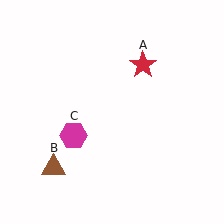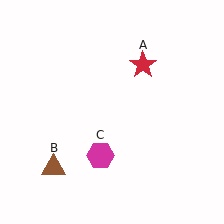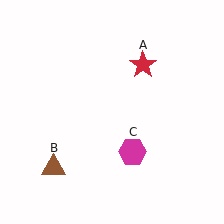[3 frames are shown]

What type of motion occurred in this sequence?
The magenta hexagon (object C) rotated counterclockwise around the center of the scene.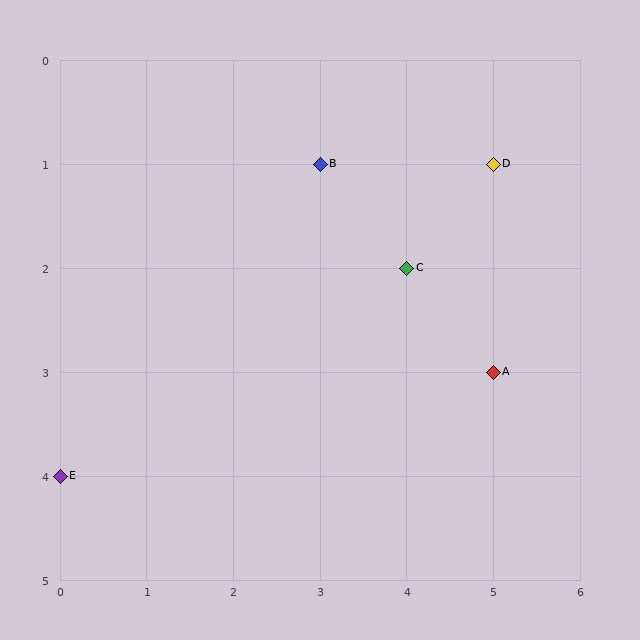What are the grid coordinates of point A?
Point A is at grid coordinates (5, 3).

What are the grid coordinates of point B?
Point B is at grid coordinates (3, 1).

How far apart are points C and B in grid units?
Points C and B are 1 column and 1 row apart (about 1.4 grid units diagonally).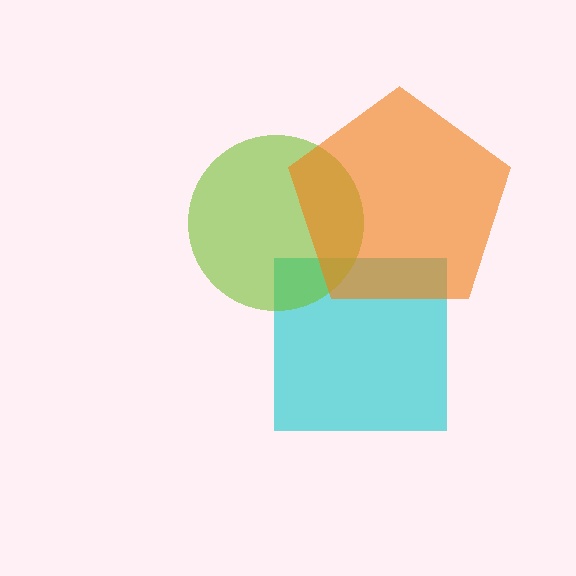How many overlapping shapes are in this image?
There are 3 overlapping shapes in the image.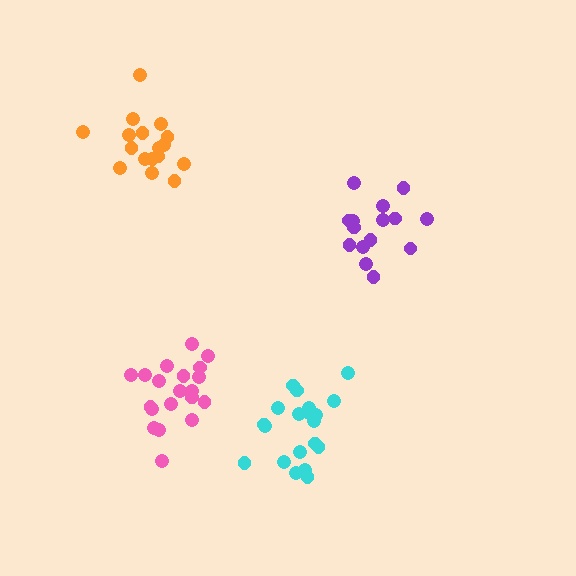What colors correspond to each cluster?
The clusters are colored: orange, pink, cyan, purple.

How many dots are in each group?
Group 1: 17 dots, Group 2: 20 dots, Group 3: 21 dots, Group 4: 15 dots (73 total).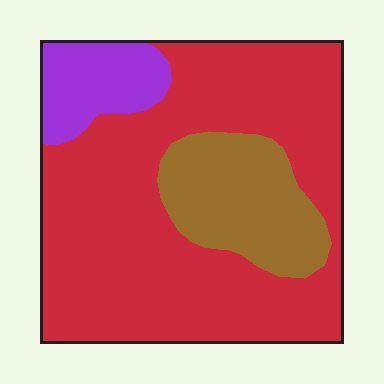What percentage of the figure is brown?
Brown covers 19% of the figure.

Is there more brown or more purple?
Brown.